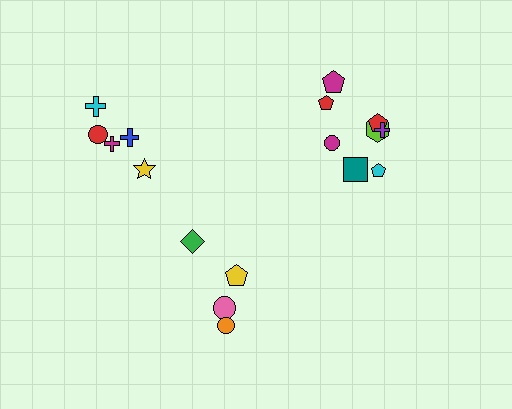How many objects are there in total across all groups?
There are 17 objects.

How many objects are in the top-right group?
There are 8 objects.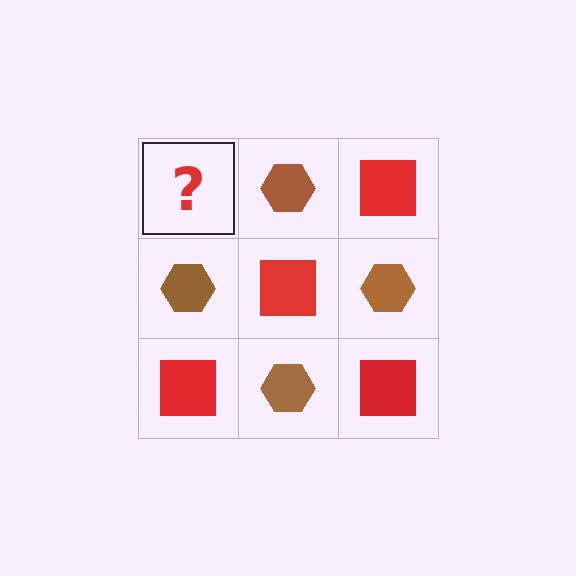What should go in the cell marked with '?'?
The missing cell should contain a red square.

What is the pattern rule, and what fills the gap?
The rule is that it alternates red square and brown hexagon in a checkerboard pattern. The gap should be filled with a red square.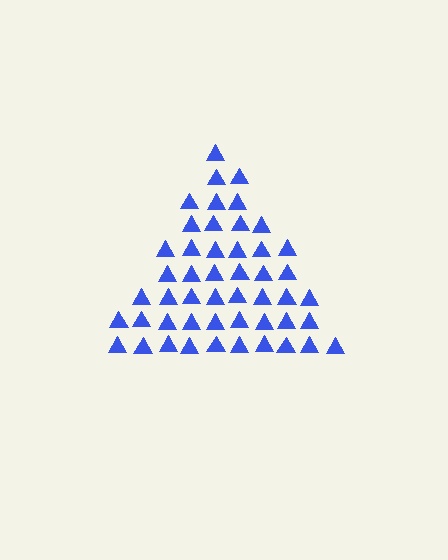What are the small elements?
The small elements are triangles.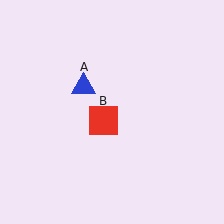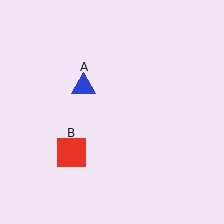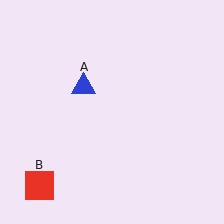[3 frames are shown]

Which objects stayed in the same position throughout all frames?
Blue triangle (object A) remained stationary.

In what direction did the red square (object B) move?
The red square (object B) moved down and to the left.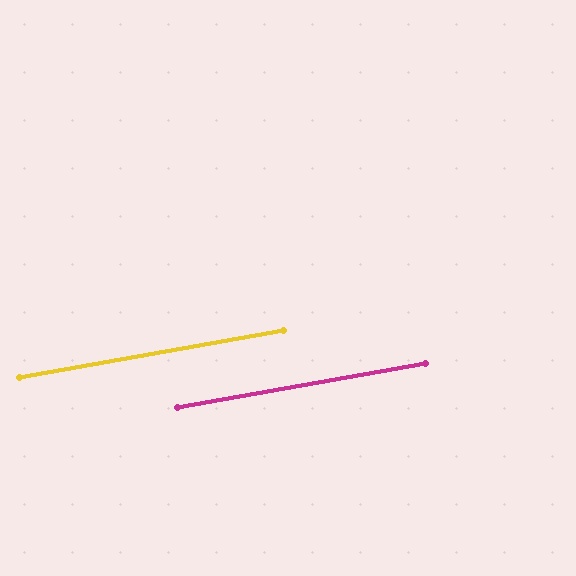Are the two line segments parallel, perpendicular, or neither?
Parallel — their directions differ by only 0.0°.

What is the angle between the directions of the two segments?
Approximately 0 degrees.